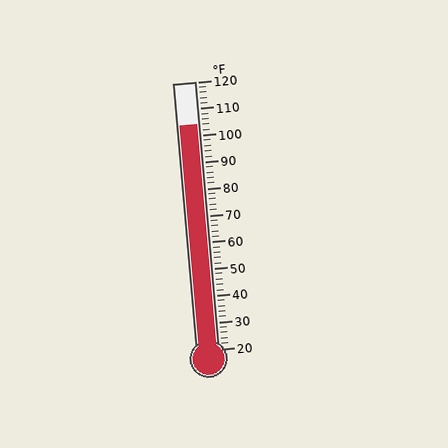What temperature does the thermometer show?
The thermometer shows approximately 104°F.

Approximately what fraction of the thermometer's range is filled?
The thermometer is filled to approximately 85% of its range.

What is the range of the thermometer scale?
The thermometer scale ranges from 20°F to 120°F.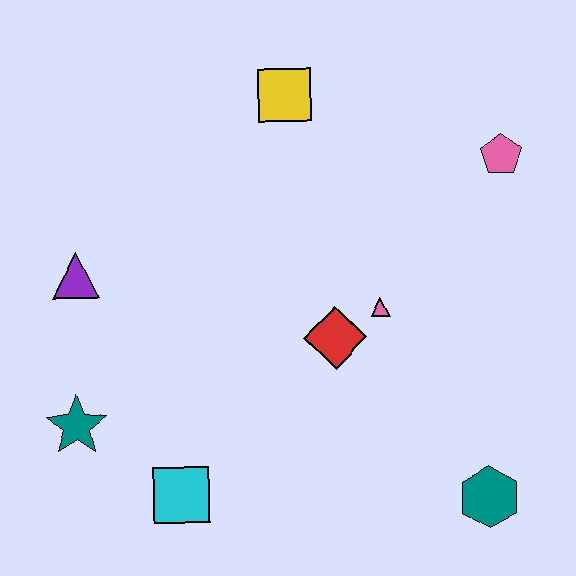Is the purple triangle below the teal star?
No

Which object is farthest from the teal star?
The pink pentagon is farthest from the teal star.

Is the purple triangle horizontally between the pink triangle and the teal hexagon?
No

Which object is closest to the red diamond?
The pink triangle is closest to the red diamond.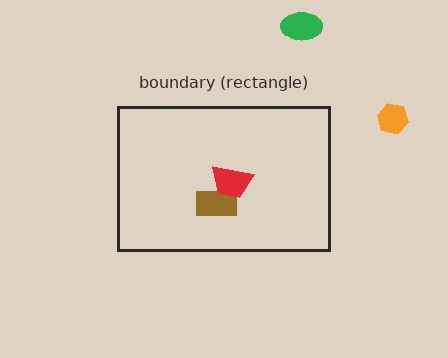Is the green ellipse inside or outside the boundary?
Outside.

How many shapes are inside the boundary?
2 inside, 2 outside.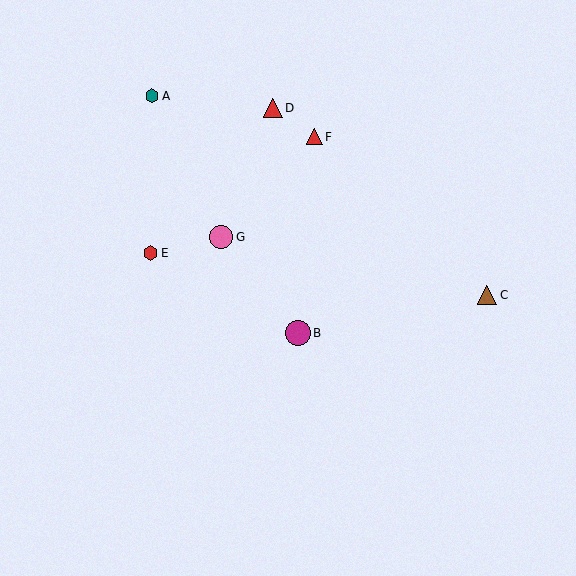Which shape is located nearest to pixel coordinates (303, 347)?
The magenta circle (labeled B) at (298, 333) is nearest to that location.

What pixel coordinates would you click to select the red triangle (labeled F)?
Click at (314, 137) to select the red triangle F.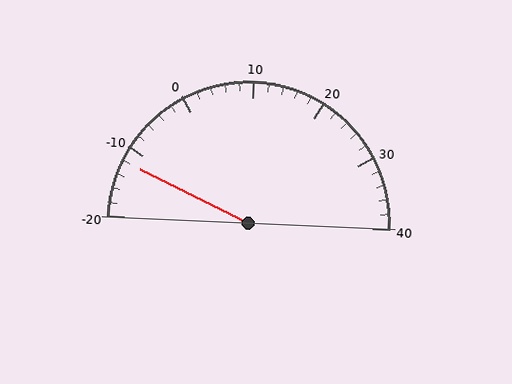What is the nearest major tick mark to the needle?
The nearest major tick mark is -10.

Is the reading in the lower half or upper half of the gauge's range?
The reading is in the lower half of the range (-20 to 40).